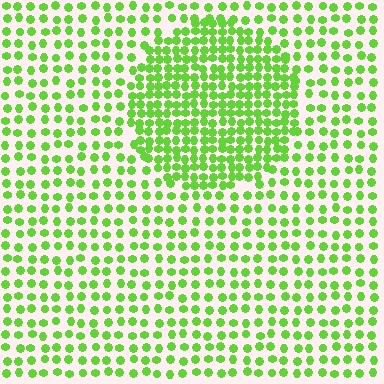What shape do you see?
I see a circle.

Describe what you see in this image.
The image contains small lime elements arranged at two different densities. A circle-shaped region is visible where the elements are more densely packed than the surrounding area.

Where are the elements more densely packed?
The elements are more densely packed inside the circle boundary.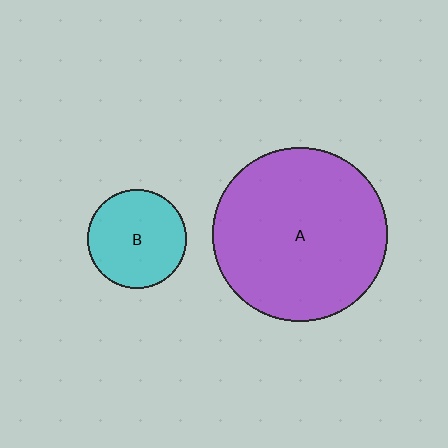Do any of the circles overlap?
No, none of the circles overlap.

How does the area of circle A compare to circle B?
Approximately 3.1 times.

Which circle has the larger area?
Circle A (purple).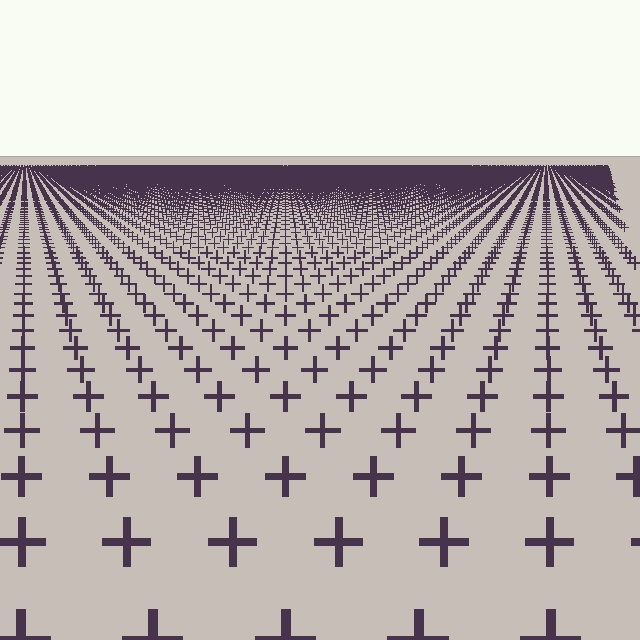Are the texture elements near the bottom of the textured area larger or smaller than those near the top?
Larger. Near the bottom, elements are closer to the viewer and appear at a bigger on-screen size.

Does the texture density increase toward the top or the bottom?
Density increases toward the top.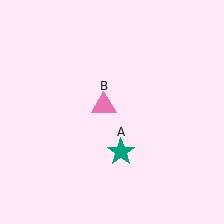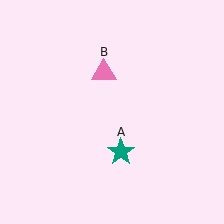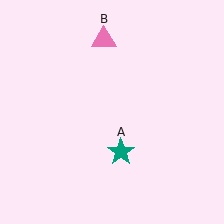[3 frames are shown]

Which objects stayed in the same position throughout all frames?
Teal star (object A) remained stationary.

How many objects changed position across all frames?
1 object changed position: pink triangle (object B).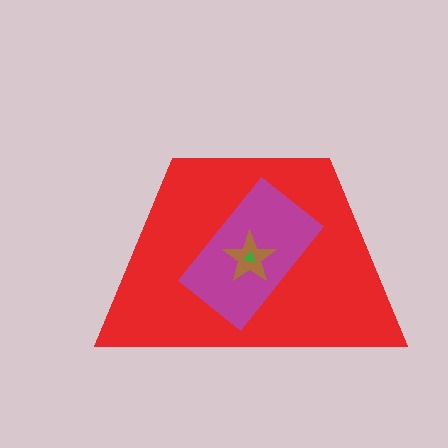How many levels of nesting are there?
4.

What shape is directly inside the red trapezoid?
The magenta rectangle.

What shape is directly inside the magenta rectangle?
The brown star.